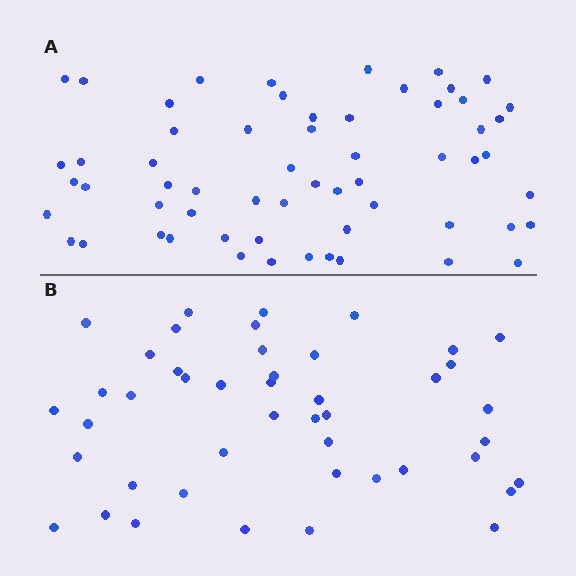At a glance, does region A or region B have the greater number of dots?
Region A (the top region) has more dots.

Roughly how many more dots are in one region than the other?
Region A has approximately 15 more dots than region B.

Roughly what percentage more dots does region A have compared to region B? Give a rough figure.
About 35% more.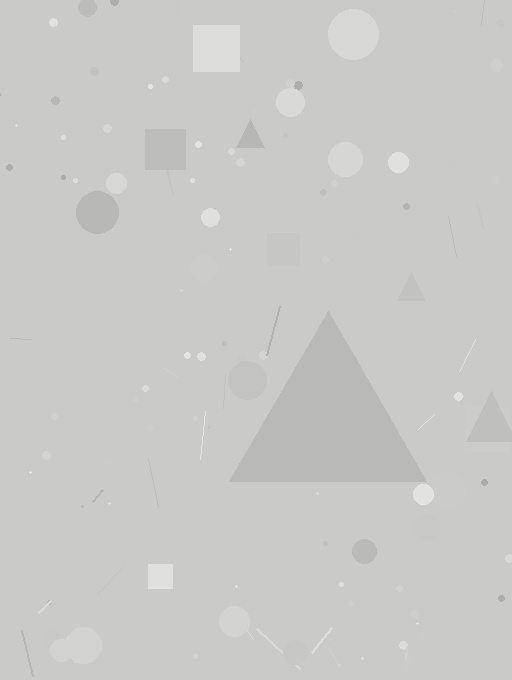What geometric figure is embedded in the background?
A triangle is embedded in the background.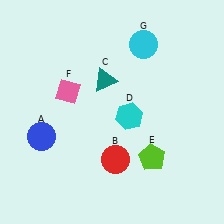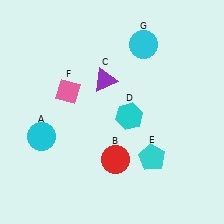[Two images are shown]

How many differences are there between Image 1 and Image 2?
There are 3 differences between the two images.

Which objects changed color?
A changed from blue to cyan. C changed from teal to purple. E changed from lime to cyan.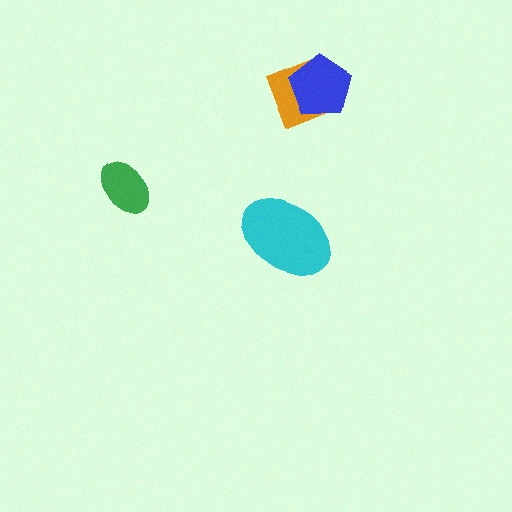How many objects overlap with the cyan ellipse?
0 objects overlap with the cyan ellipse.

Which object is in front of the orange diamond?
The blue pentagon is in front of the orange diamond.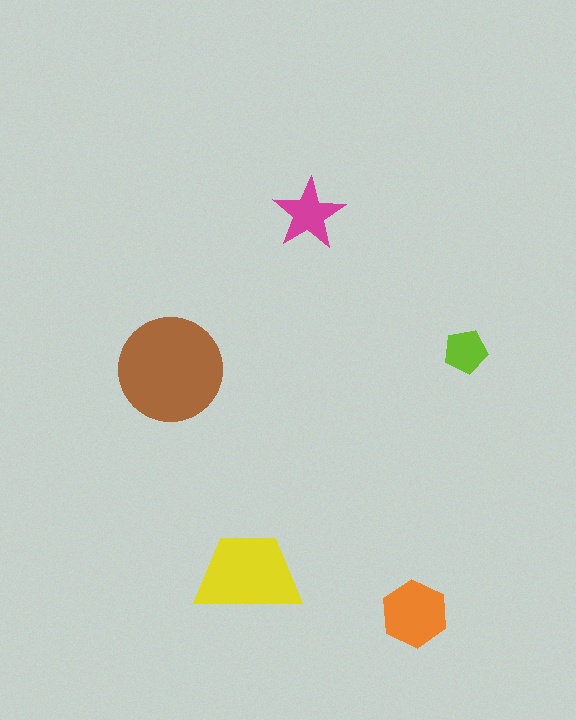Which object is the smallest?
The lime pentagon.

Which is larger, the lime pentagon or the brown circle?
The brown circle.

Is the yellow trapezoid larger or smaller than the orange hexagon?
Larger.